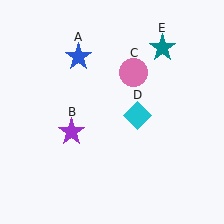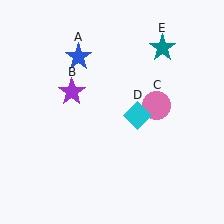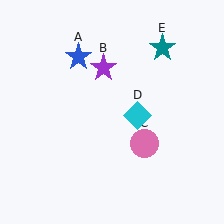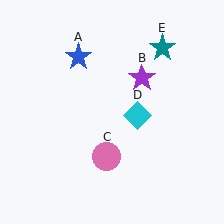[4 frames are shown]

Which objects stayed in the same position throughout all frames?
Blue star (object A) and cyan diamond (object D) and teal star (object E) remained stationary.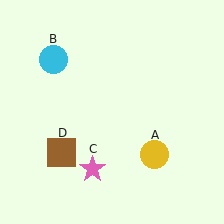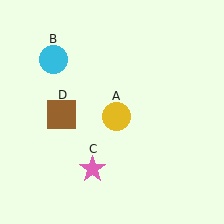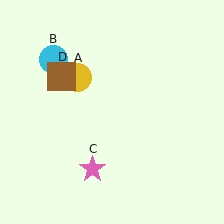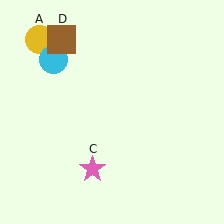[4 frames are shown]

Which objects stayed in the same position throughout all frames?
Cyan circle (object B) and pink star (object C) remained stationary.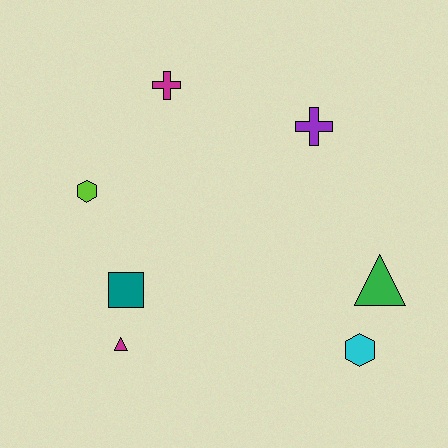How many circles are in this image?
There are no circles.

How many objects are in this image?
There are 7 objects.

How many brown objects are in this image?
There are no brown objects.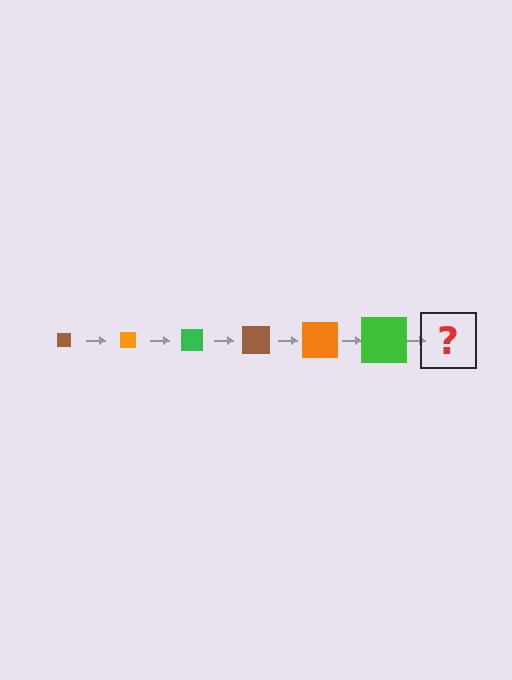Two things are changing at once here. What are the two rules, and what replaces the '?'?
The two rules are that the square grows larger each step and the color cycles through brown, orange, and green. The '?' should be a brown square, larger than the previous one.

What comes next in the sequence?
The next element should be a brown square, larger than the previous one.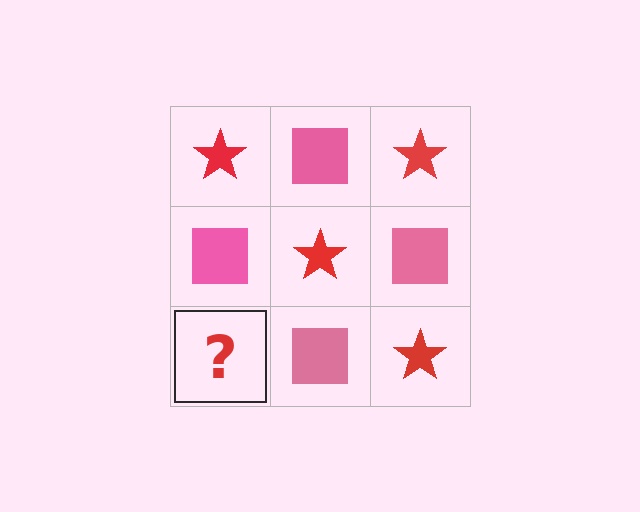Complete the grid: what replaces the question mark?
The question mark should be replaced with a red star.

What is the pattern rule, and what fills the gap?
The rule is that it alternates red star and pink square in a checkerboard pattern. The gap should be filled with a red star.